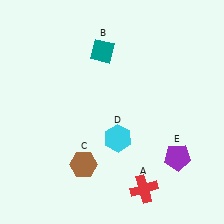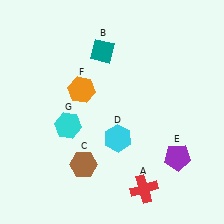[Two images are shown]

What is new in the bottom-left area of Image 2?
A cyan hexagon (G) was added in the bottom-left area of Image 2.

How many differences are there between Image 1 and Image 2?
There are 2 differences between the two images.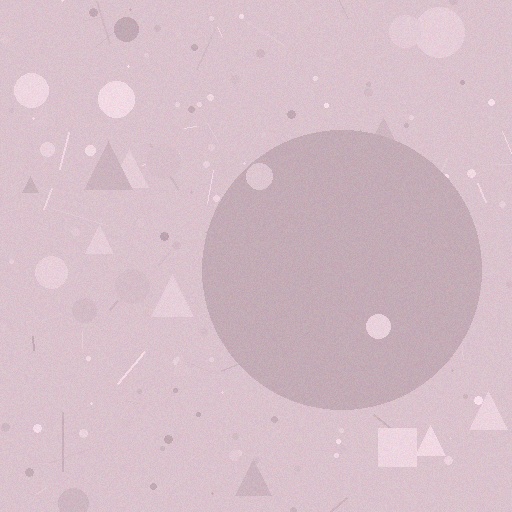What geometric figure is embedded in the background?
A circle is embedded in the background.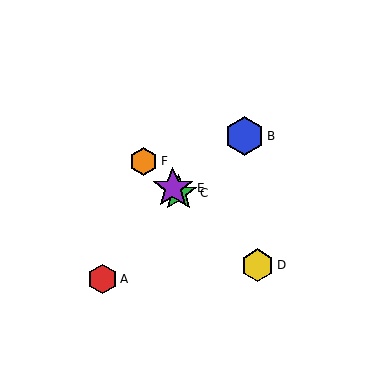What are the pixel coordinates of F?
Object F is at (144, 161).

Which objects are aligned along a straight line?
Objects C, D, E, F are aligned along a straight line.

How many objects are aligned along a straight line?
4 objects (C, D, E, F) are aligned along a straight line.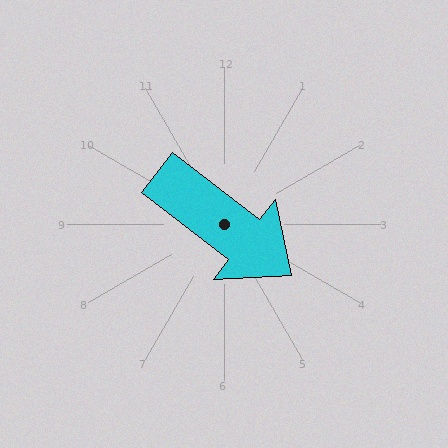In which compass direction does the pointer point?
Southeast.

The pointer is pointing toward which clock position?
Roughly 4 o'clock.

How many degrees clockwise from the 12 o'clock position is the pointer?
Approximately 128 degrees.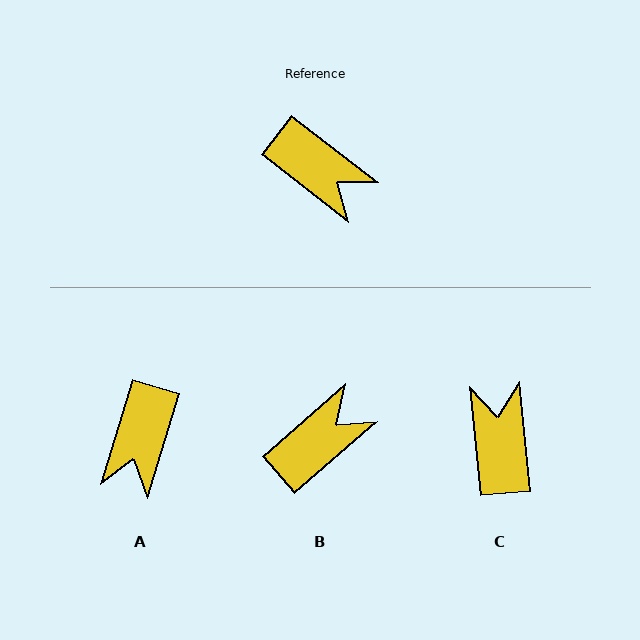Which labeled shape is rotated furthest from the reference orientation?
C, about 133 degrees away.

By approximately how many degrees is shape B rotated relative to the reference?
Approximately 79 degrees counter-clockwise.